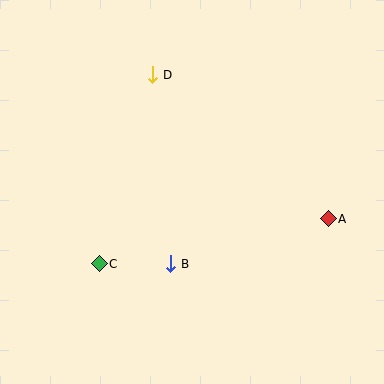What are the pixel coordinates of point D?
Point D is at (153, 75).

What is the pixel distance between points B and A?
The distance between B and A is 164 pixels.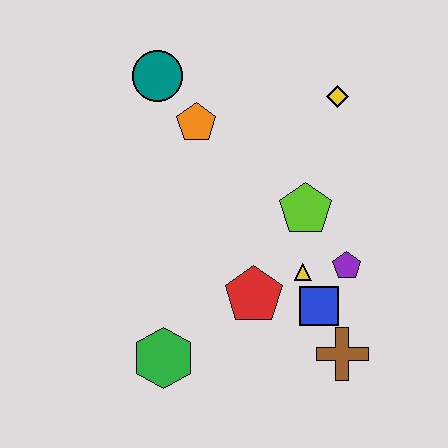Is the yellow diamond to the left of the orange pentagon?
No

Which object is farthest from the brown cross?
The teal circle is farthest from the brown cross.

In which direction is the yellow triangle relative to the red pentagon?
The yellow triangle is to the right of the red pentagon.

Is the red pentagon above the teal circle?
No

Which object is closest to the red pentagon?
The yellow triangle is closest to the red pentagon.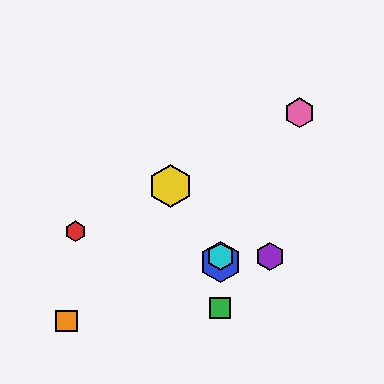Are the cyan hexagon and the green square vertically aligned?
Yes, both are at x≈220.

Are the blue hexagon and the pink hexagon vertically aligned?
No, the blue hexagon is at x≈220 and the pink hexagon is at x≈299.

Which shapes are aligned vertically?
The blue hexagon, the green square, the cyan hexagon are aligned vertically.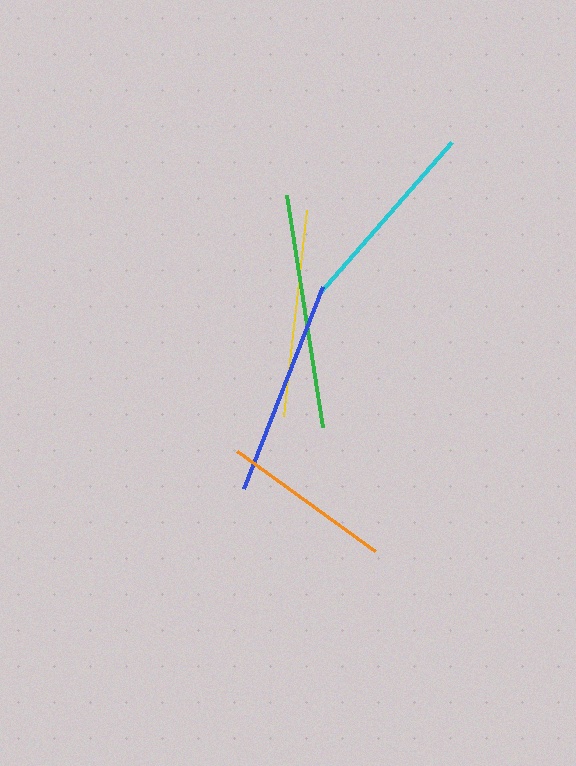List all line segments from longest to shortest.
From longest to shortest: green, blue, yellow, cyan, orange.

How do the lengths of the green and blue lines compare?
The green and blue lines are approximately the same length.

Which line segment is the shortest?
The orange line is the shortest at approximately 169 pixels.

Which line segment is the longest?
The green line is the longest at approximately 235 pixels.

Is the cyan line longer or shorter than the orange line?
The cyan line is longer than the orange line.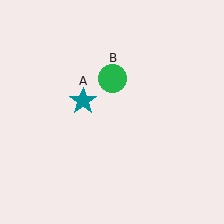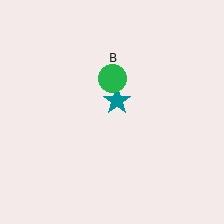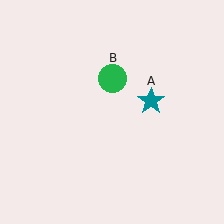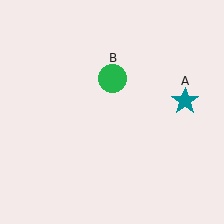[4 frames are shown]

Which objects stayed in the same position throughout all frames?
Green circle (object B) remained stationary.